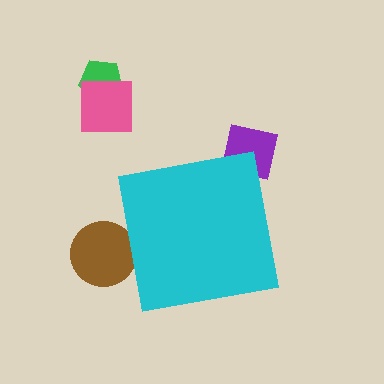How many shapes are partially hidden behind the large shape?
2 shapes are partially hidden.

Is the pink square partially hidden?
No, the pink square is fully visible.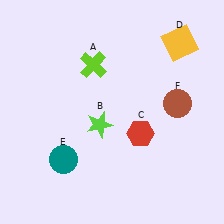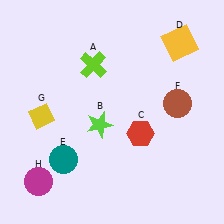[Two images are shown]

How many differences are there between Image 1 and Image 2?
There are 2 differences between the two images.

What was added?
A yellow diamond (G), a magenta circle (H) were added in Image 2.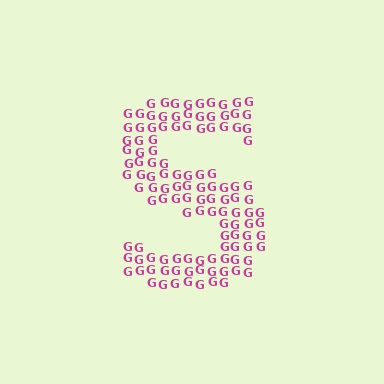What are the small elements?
The small elements are letter G's.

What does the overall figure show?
The overall figure shows the letter S.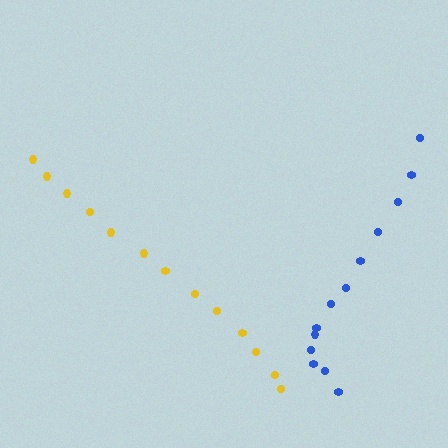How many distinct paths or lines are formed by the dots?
There are 2 distinct paths.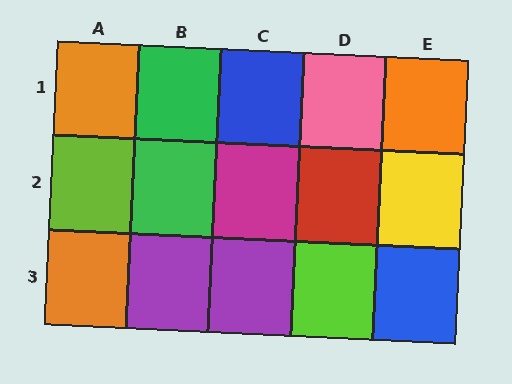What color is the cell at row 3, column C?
Purple.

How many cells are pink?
1 cell is pink.